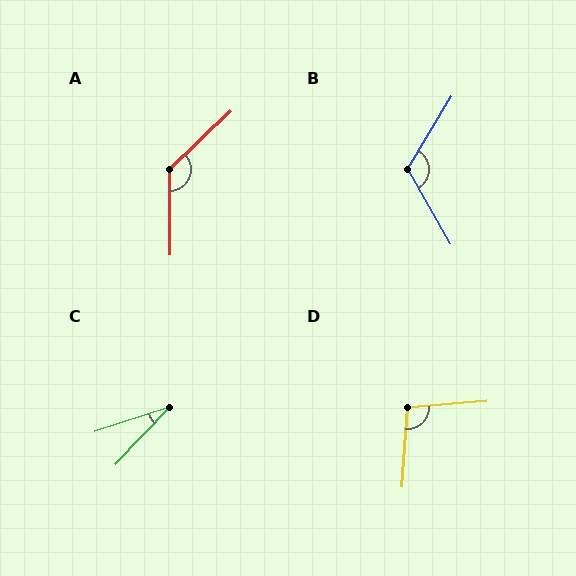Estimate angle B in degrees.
Approximately 119 degrees.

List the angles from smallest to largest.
C (28°), D (99°), B (119°), A (133°).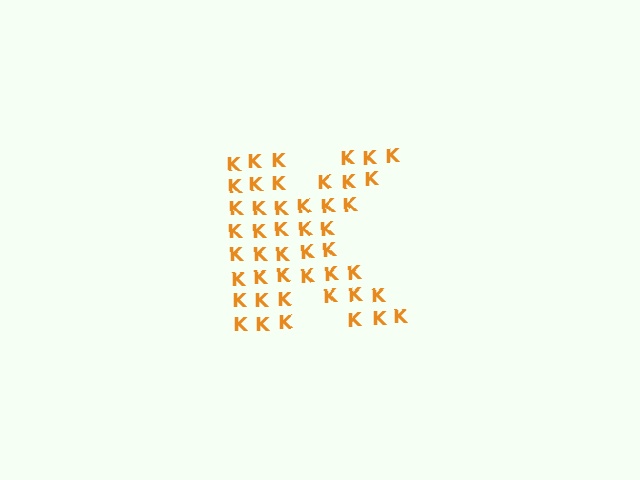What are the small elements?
The small elements are letter K's.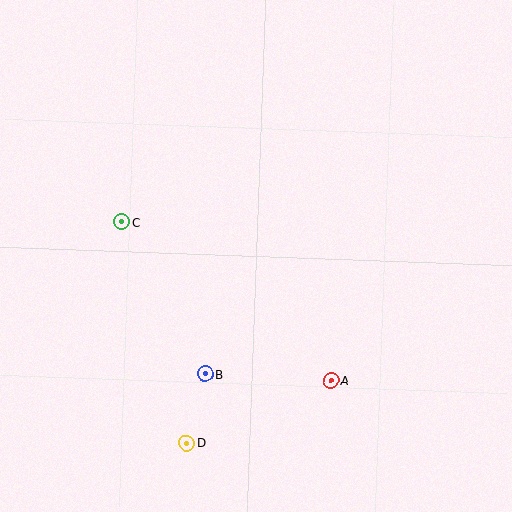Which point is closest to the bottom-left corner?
Point D is closest to the bottom-left corner.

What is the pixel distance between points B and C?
The distance between B and C is 174 pixels.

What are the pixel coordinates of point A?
Point A is at (331, 380).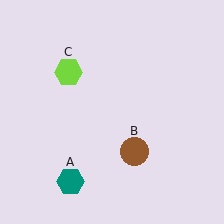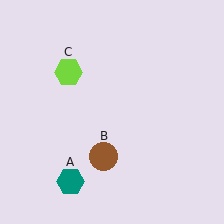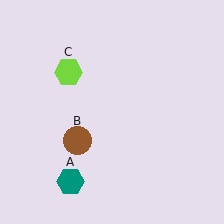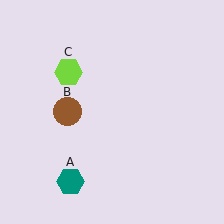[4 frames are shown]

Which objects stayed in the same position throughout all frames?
Teal hexagon (object A) and lime hexagon (object C) remained stationary.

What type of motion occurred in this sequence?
The brown circle (object B) rotated clockwise around the center of the scene.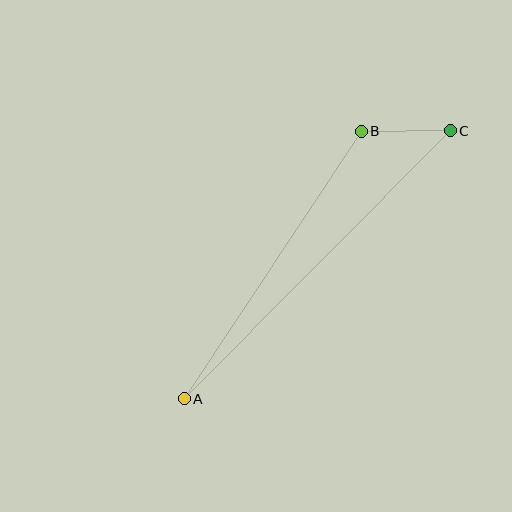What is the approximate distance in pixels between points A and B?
The distance between A and B is approximately 321 pixels.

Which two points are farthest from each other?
Points A and C are farthest from each other.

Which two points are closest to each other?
Points B and C are closest to each other.